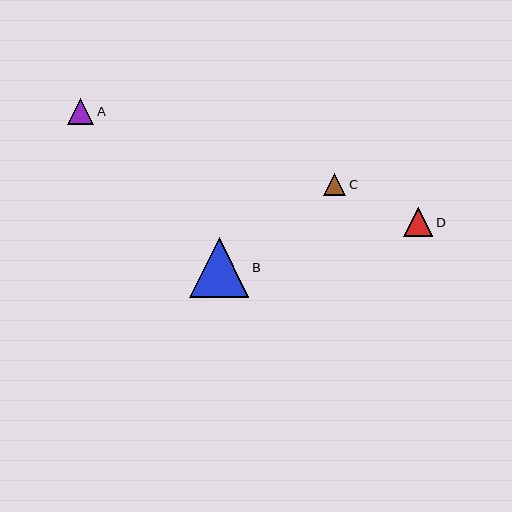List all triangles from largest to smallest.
From largest to smallest: B, D, A, C.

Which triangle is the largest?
Triangle B is the largest with a size of approximately 60 pixels.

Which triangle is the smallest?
Triangle C is the smallest with a size of approximately 22 pixels.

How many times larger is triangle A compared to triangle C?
Triangle A is approximately 1.2 times the size of triangle C.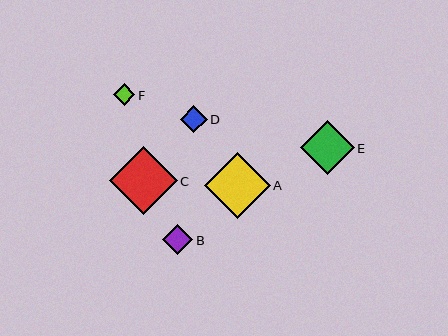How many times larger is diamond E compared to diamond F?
Diamond E is approximately 2.5 times the size of diamond F.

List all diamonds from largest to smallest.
From largest to smallest: C, A, E, B, D, F.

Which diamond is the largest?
Diamond C is the largest with a size of approximately 68 pixels.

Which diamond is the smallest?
Diamond F is the smallest with a size of approximately 22 pixels.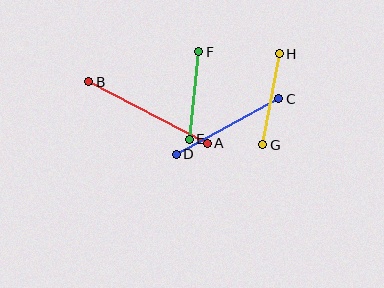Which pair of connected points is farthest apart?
Points A and B are farthest apart.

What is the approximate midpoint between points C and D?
The midpoint is at approximately (228, 126) pixels.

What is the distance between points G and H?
The distance is approximately 92 pixels.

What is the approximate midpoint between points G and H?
The midpoint is at approximately (271, 99) pixels.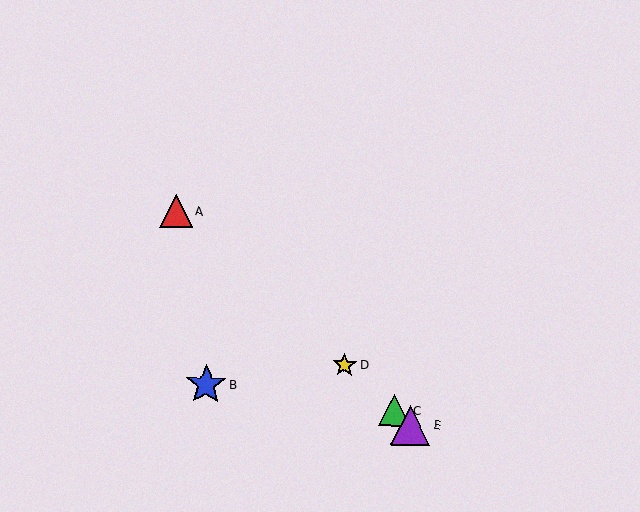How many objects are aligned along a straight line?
4 objects (A, C, D, E) are aligned along a straight line.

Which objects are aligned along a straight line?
Objects A, C, D, E are aligned along a straight line.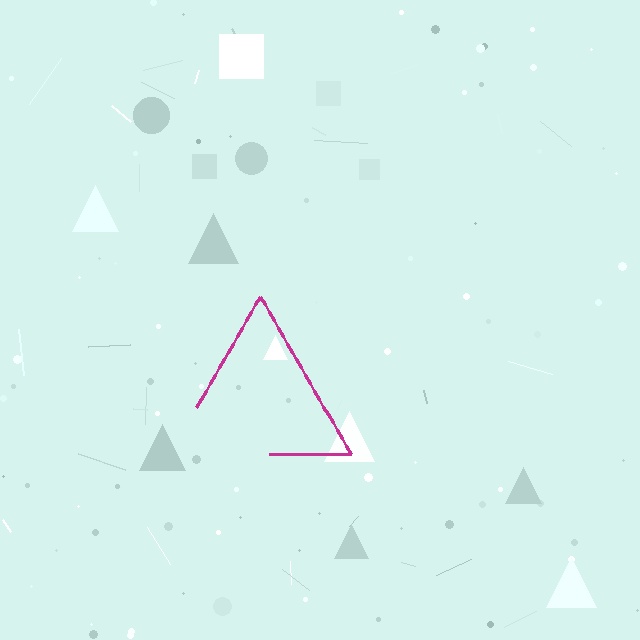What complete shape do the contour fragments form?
The contour fragments form a triangle.